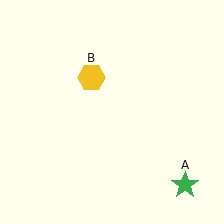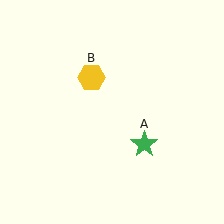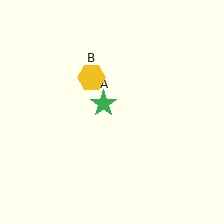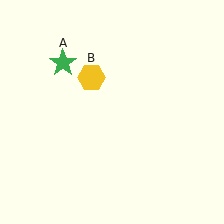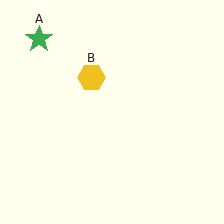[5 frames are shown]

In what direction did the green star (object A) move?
The green star (object A) moved up and to the left.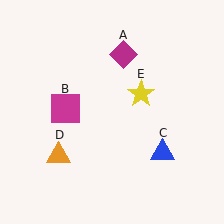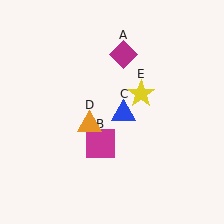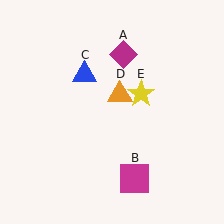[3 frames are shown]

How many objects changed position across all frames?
3 objects changed position: magenta square (object B), blue triangle (object C), orange triangle (object D).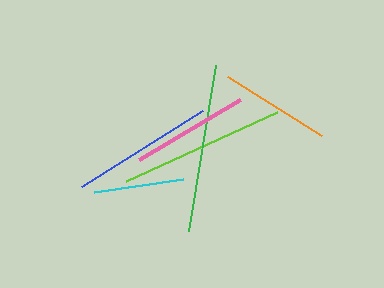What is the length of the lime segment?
The lime segment is approximately 166 pixels long.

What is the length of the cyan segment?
The cyan segment is approximately 90 pixels long.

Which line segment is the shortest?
The cyan line is the shortest at approximately 90 pixels.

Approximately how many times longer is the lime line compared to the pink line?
The lime line is approximately 1.4 times the length of the pink line.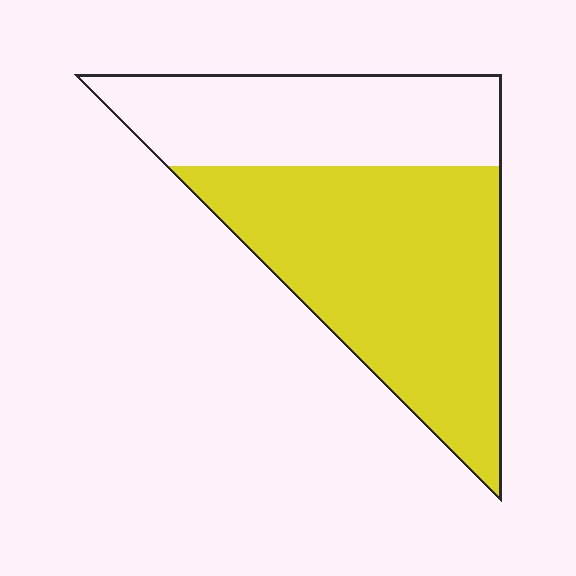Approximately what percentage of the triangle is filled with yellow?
Approximately 60%.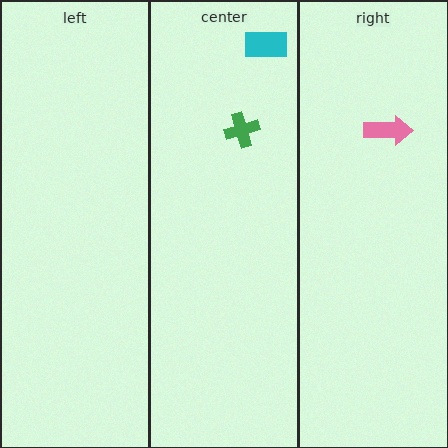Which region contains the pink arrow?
The right region.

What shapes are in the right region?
The pink arrow.